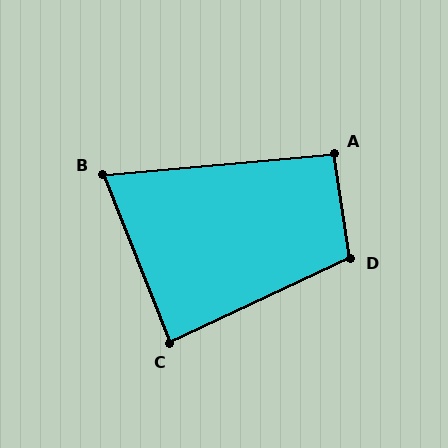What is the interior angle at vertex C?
Approximately 87 degrees (approximately right).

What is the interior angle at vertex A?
Approximately 93 degrees (approximately right).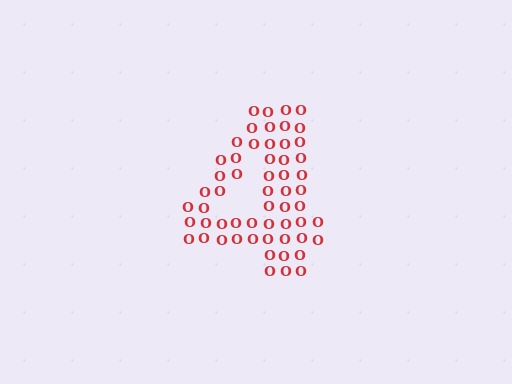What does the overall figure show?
The overall figure shows the digit 4.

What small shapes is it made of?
It is made of small letter O's.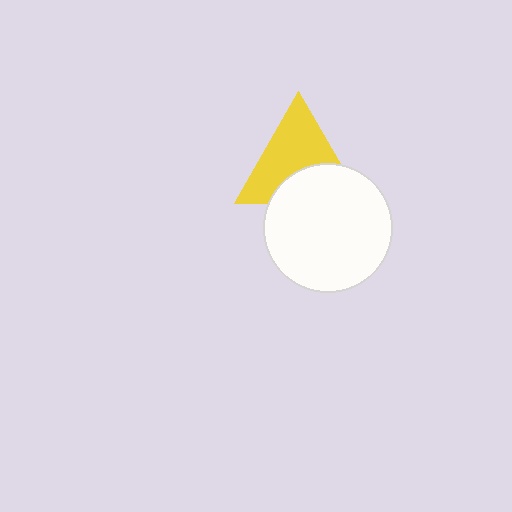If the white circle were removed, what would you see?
You would see the complete yellow triangle.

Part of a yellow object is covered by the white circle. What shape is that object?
It is a triangle.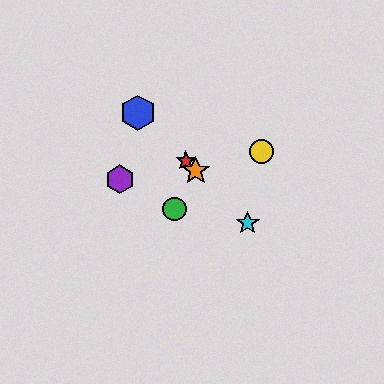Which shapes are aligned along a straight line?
The red star, the blue hexagon, the orange star, the cyan star are aligned along a straight line.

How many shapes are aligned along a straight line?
4 shapes (the red star, the blue hexagon, the orange star, the cyan star) are aligned along a straight line.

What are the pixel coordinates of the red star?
The red star is at (186, 161).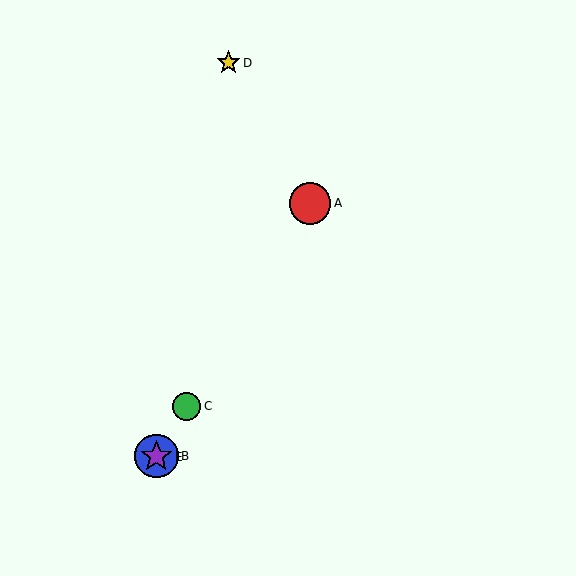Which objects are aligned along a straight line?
Objects A, B, C, E are aligned along a straight line.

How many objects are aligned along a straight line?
4 objects (A, B, C, E) are aligned along a straight line.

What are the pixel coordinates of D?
Object D is at (229, 63).